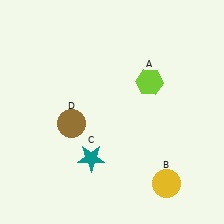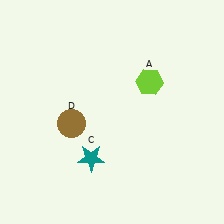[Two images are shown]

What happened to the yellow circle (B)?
The yellow circle (B) was removed in Image 2. It was in the bottom-right area of Image 1.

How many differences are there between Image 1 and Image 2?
There is 1 difference between the two images.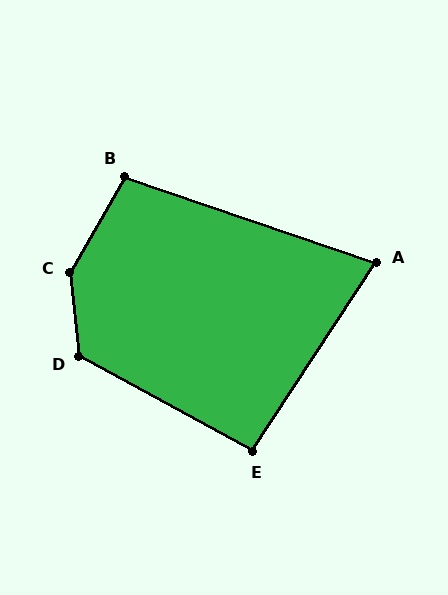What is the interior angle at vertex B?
Approximately 101 degrees (obtuse).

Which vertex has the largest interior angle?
C, at approximately 144 degrees.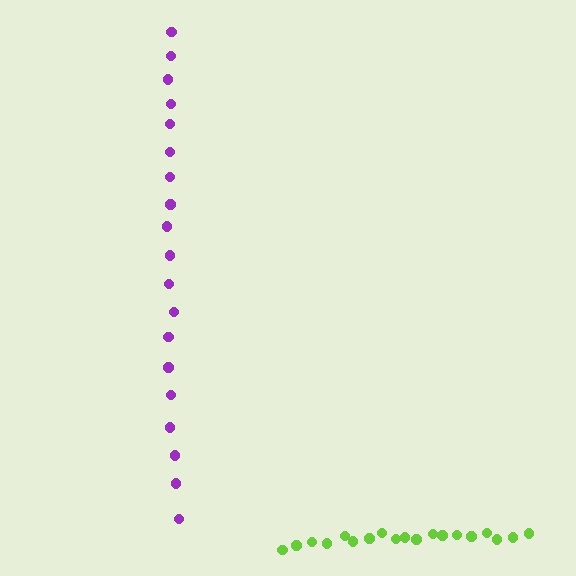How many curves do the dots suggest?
There are 2 distinct paths.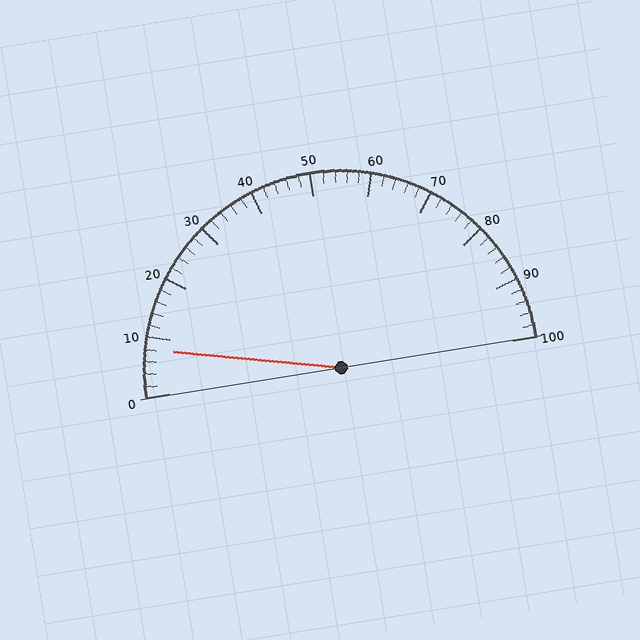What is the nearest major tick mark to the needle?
The nearest major tick mark is 10.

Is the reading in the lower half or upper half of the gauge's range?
The reading is in the lower half of the range (0 to 100).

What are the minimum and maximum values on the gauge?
The gauge ranges from 0 to 100.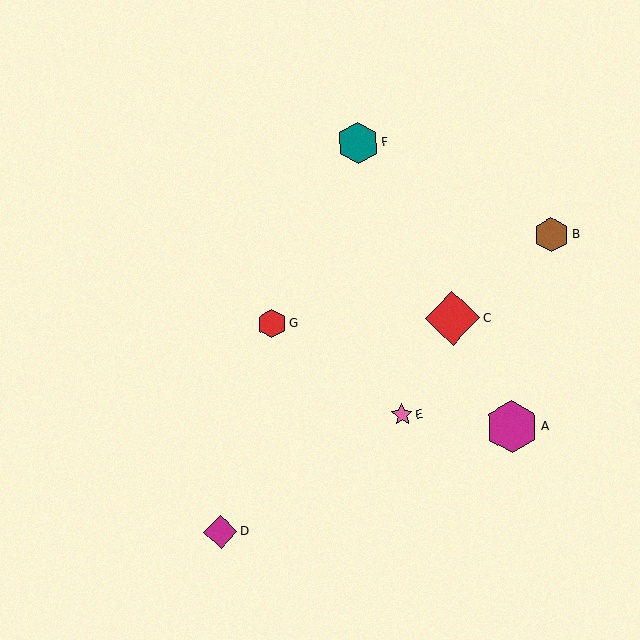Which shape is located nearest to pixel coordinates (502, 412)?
The magenta hexagon (labeled A) at (512, 427) is nearest to that location.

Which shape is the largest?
The red diamond (labeled C) is the largest.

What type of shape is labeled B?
Shape B is a brown hexagon.